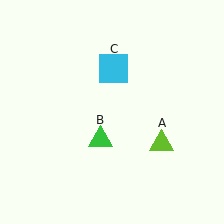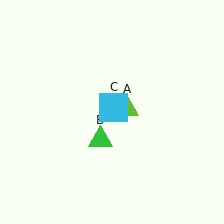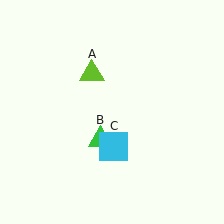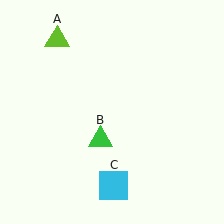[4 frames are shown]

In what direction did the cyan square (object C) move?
The cyan square (object C) moved down.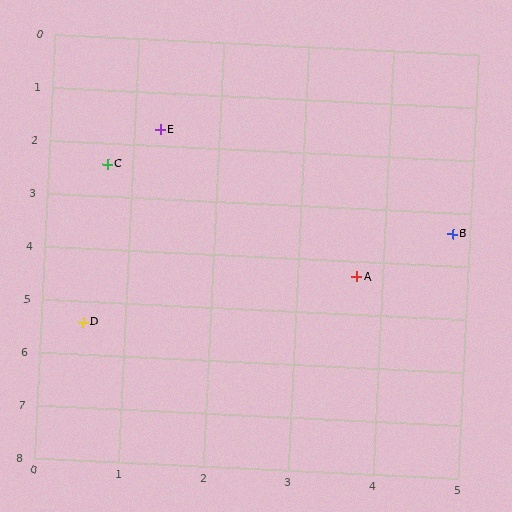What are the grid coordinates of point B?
Point B is at approximately (4.8, 3.4).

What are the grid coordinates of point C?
Point C is at approximately (0.7, 2.4).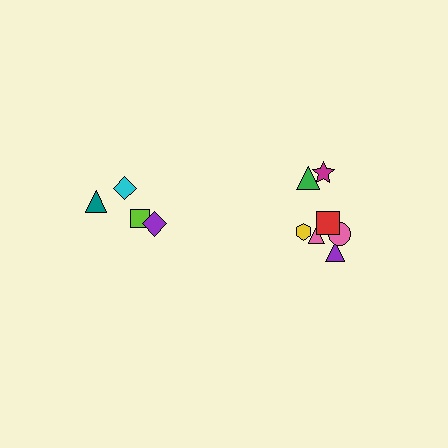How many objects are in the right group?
There are 7 objects.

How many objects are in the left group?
There are 4 objects.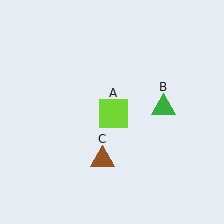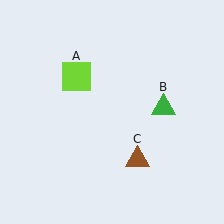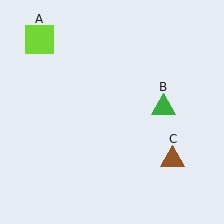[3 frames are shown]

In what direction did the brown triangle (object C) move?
The brown triangle (object C) moved right.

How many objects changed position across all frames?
2 objects changed position: lime square (object A), brown triangle (object C).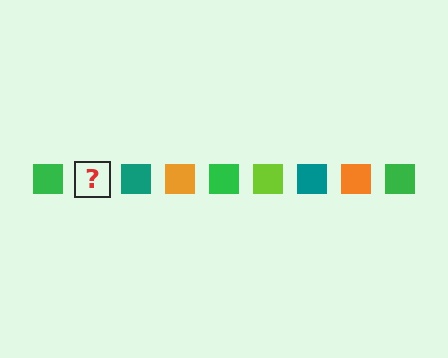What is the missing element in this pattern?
The missing element is a lime square.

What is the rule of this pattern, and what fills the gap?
The rule is that the pattern cycles through green, lime, teal, orange squares. The gap should be filled with a lime square.